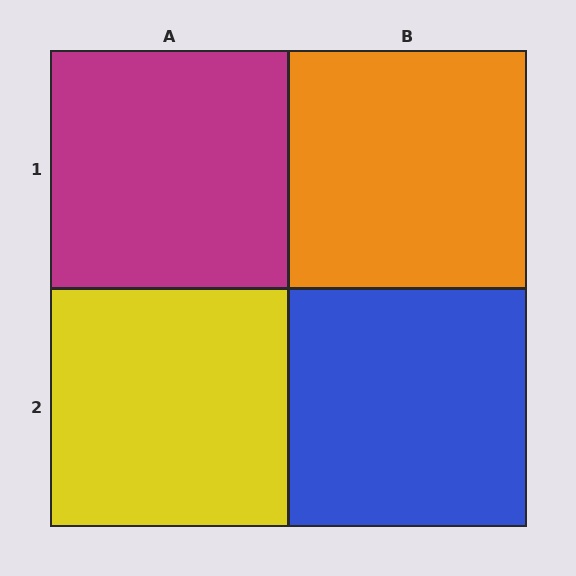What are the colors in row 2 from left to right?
Yellow, blue.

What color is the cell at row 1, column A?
Magenta.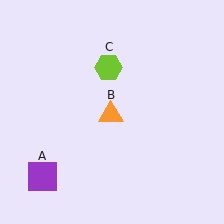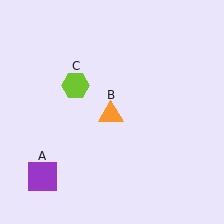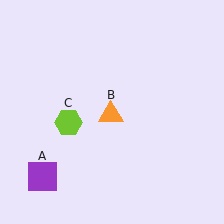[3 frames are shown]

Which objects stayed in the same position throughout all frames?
Purple square (object A) and orange triangle (object B) remained stationary.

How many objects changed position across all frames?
1 object changed position: lime hexagon (object C).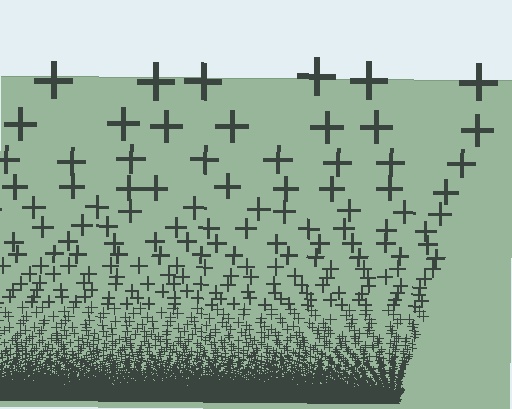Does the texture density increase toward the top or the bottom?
Density increases toward the bottom.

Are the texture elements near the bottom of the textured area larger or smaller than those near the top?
Smaller. The gradient is inverted — elements near the bottom are smaller and denser.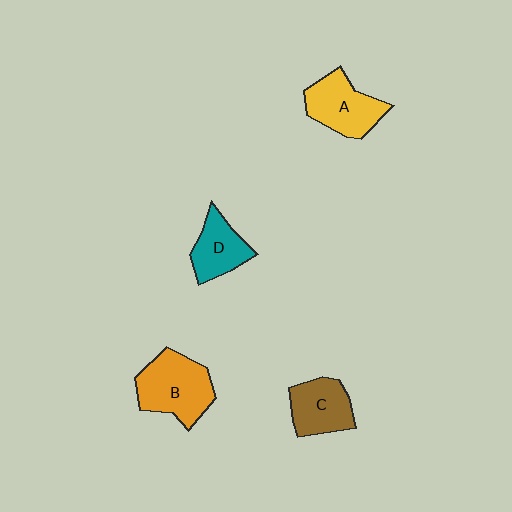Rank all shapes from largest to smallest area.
From largest to smallest: B (orange), A (yellow), C (brown), D (teal).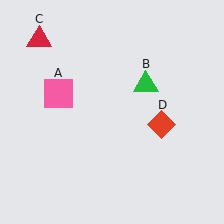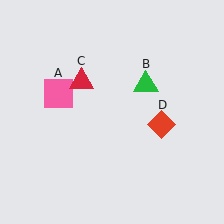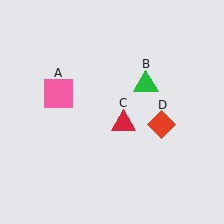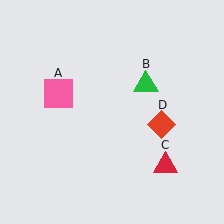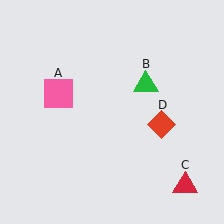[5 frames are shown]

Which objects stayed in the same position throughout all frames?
Pink square (object A) and green triangle (object B) and red diamond (object D) remained stationary.